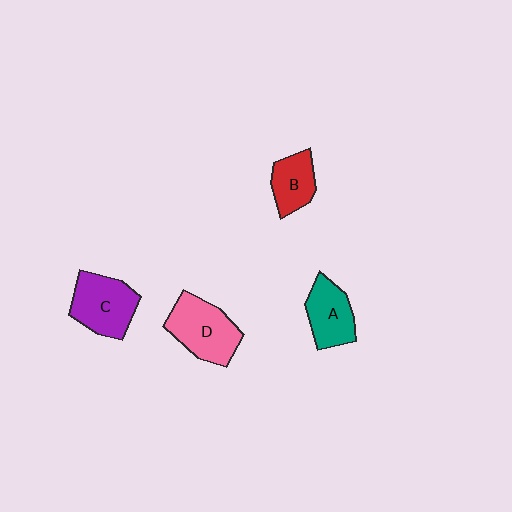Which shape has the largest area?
Shape D (pink).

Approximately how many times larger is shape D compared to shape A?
Approximately 1.3 times.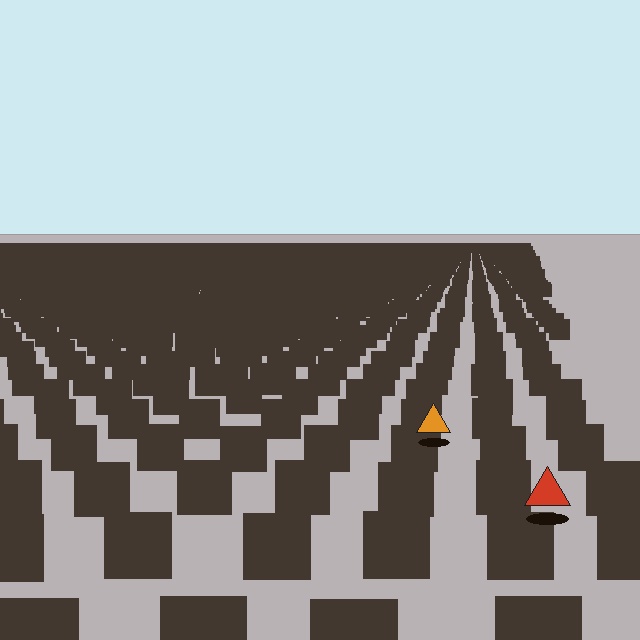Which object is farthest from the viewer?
The orange triangle is farthest from the viewer. It appears smaller and the ground texture around it is denser.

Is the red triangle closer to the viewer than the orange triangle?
Yes. The red triangle is closer — you can tell from the texture gradient: the ground texture is coarser near it.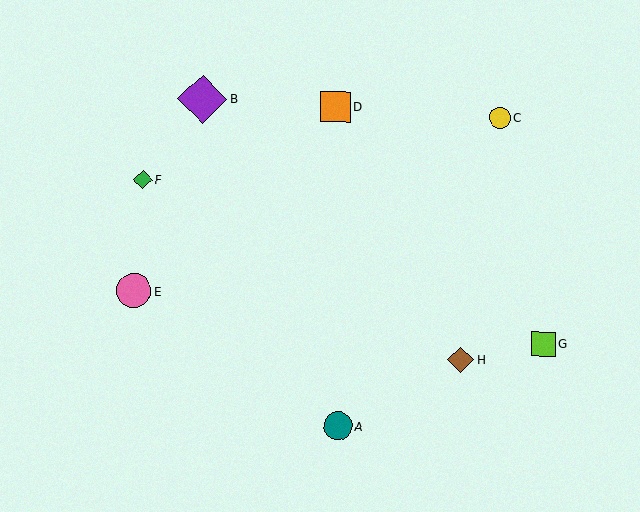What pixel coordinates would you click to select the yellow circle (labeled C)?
Click at (500, 117) to select the yellow circle C.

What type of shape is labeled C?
Shape C is a yellow circle.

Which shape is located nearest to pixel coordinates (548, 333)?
The lime square (labeled G) at (544, 344) is nearest to that location.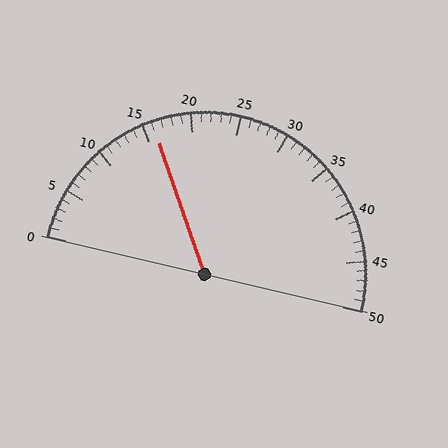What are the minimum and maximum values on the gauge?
The gauge ranges from 0 to 50.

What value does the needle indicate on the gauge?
The needle indicates approximately 16.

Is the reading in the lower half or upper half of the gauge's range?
The reading is in the lower half of the range (0 to 50).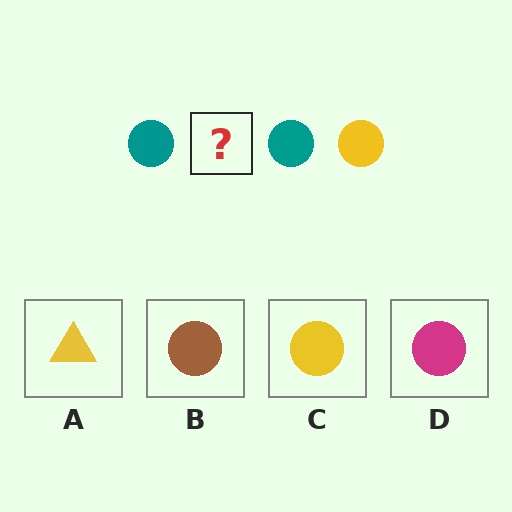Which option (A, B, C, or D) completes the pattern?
C.